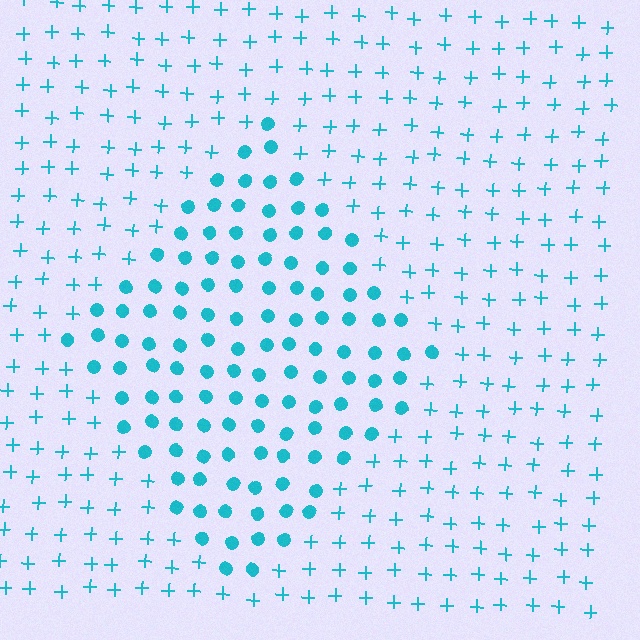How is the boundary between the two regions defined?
The boundary is defined by a change in element shape: circles inside vs. plus signs outside. All elements share the same color and spacing.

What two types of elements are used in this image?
The image uses circles inside the diamond region and plus signs outside it.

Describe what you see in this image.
The image is filled with small cyan elements arranged in a uniform grid. A diamond-shaped region contains circles, while the surrounding area contains plus signs. The boundary is defined purely by the change in element shape.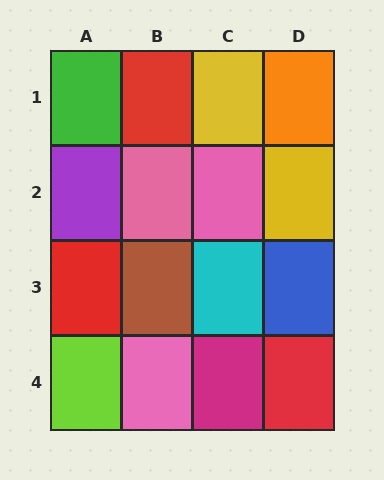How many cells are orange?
1 cell is orange.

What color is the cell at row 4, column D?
Red.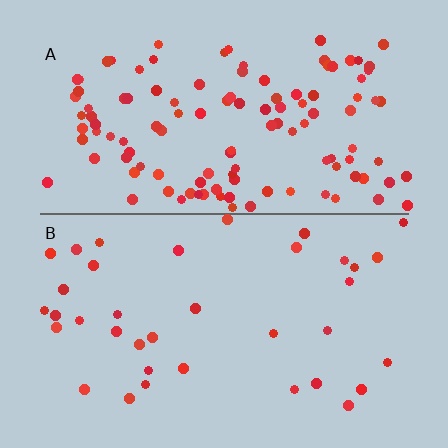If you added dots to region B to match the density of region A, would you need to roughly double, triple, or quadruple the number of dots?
Approximately triple.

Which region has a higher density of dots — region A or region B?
A (the top).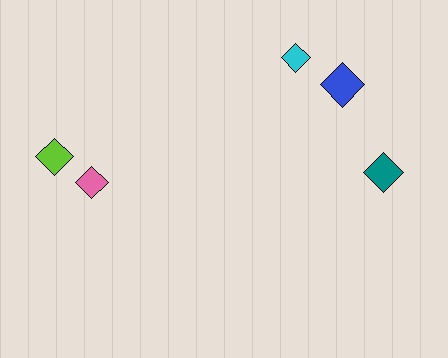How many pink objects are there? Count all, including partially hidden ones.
There is 1 pink object.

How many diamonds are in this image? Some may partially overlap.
There are 5 diamonds.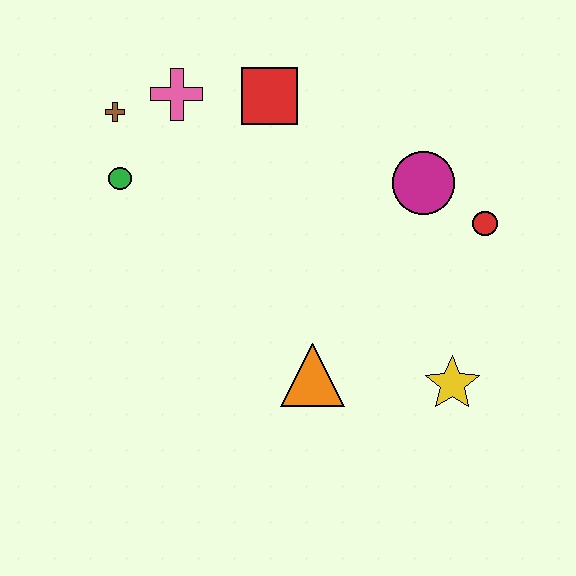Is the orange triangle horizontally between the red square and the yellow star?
Yes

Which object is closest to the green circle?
The brown cross is closest to the green circle.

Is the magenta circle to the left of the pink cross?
No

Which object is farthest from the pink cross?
The yellow star is farthest from the pink cross.